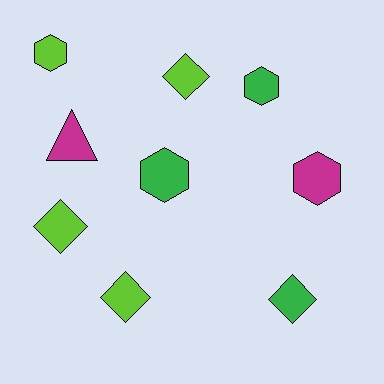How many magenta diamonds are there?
There are no magenta diamonds.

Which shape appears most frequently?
Hexagon, with 4 objects.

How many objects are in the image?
There are 9 objects.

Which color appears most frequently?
Lime, with 4 objects.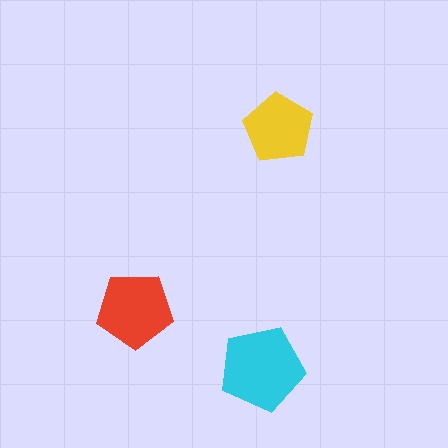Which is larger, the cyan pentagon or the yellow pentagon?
The cyan one.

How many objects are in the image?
There are 3 objects in the image.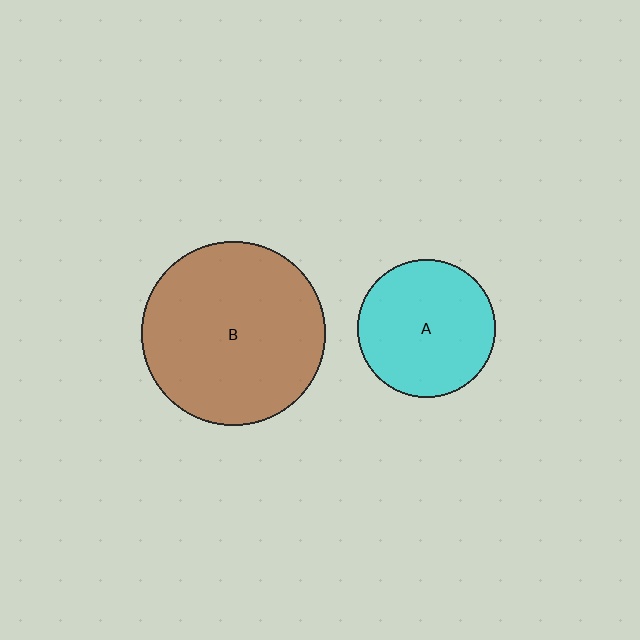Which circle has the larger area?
Circle B (brown).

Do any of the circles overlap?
No, none of the circles overlap.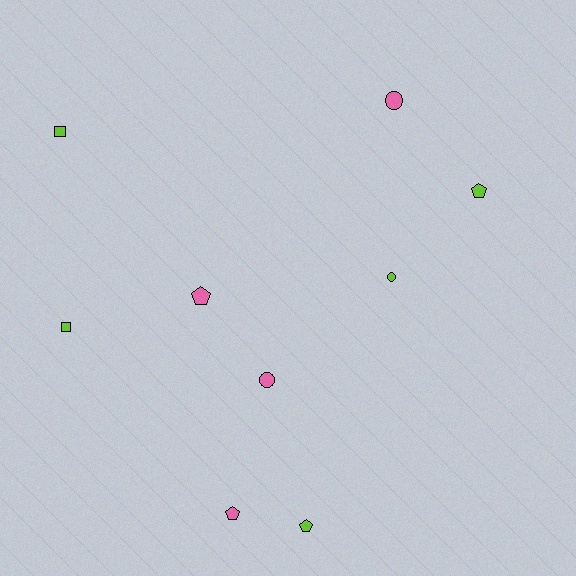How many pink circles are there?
There are 2 pink circles.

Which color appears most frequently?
Lime, with 5 objects.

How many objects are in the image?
There are 9 objects.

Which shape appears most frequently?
Pentagon, with 4 objects.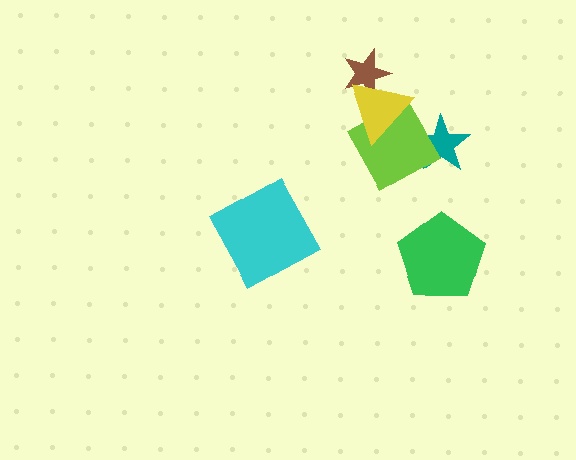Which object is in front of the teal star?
The lime diamond is in front of the teal star.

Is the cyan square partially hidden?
No, no other shape covers it.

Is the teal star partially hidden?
Yes, it is partially covered by another shape.